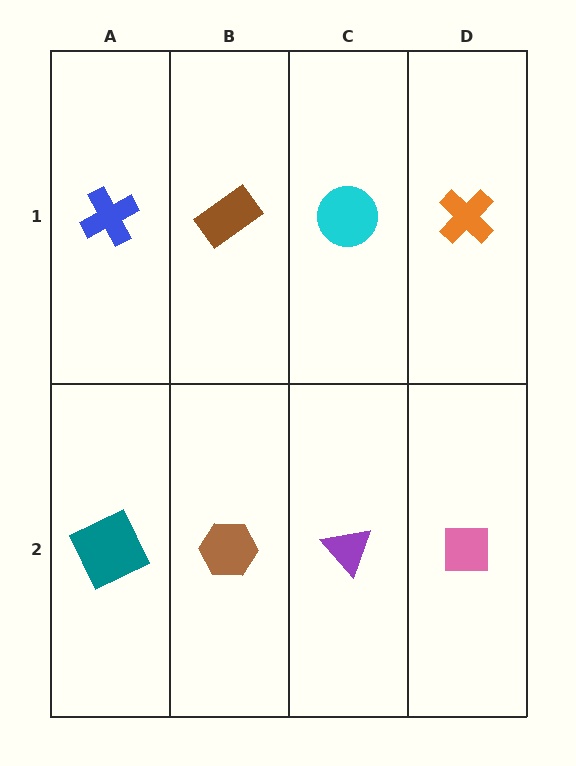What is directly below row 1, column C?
A purple triangle.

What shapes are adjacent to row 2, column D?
An orange cross (row 1, column D), a purple triangle (row 2, column C).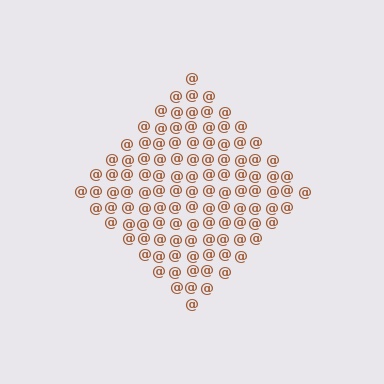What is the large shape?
The large shape is a diamond.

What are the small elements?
The small elements are at signs.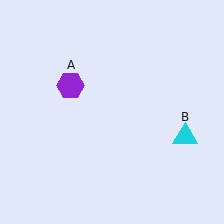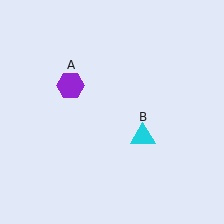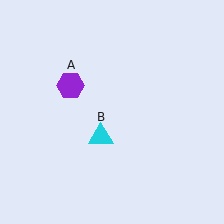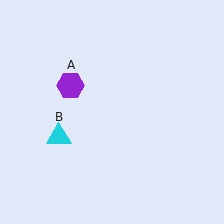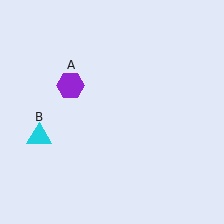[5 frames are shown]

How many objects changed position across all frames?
1 object changed position: cyan triangle (object B).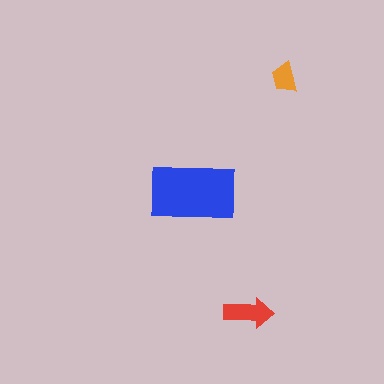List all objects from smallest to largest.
The orange trapezoid, the red arrow, the blue rectangle.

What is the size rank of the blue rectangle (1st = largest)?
1st.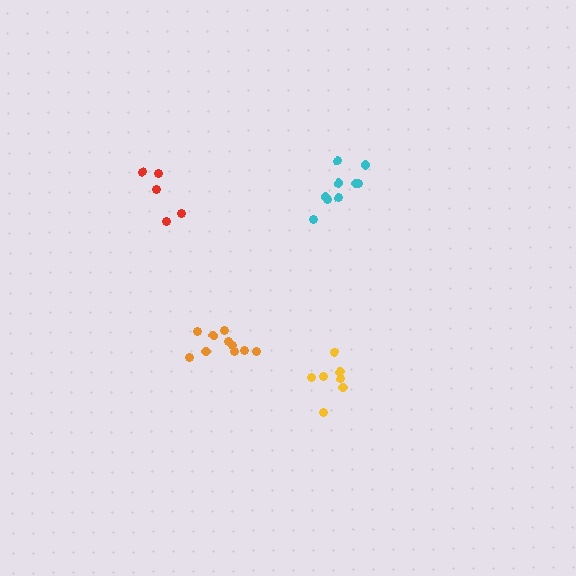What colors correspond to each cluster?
The clusters are colored: red, yellow, cyan, orange.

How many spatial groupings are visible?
There are 4 spatial groupings.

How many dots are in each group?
Group 1: 5 dots, Group 2: 7 dots, Group 3: 9 dots, Group 4: 10 dots (31 total).